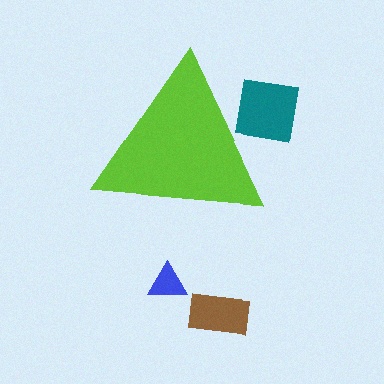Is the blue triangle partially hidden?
No, the blue triangle is fully visible.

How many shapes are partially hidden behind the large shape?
1 shape is partially hidden.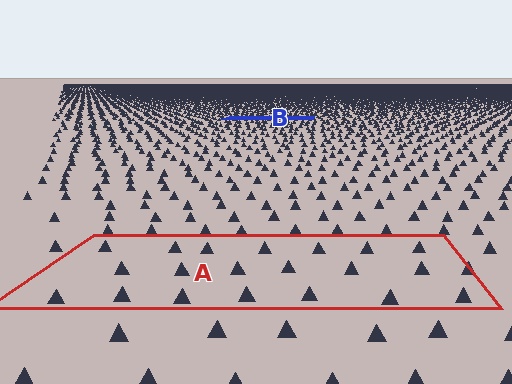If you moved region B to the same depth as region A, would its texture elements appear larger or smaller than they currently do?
They would appear larger. At a closer depth, the same texture elements are projected at a bigger on-screen size.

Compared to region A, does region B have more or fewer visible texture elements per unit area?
Region B has more texture elements per unit area — they are packed more densely because it is farther away.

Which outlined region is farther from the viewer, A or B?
Region B is farther from the viewer — the texture elements inside it appear smaller and more densely packed.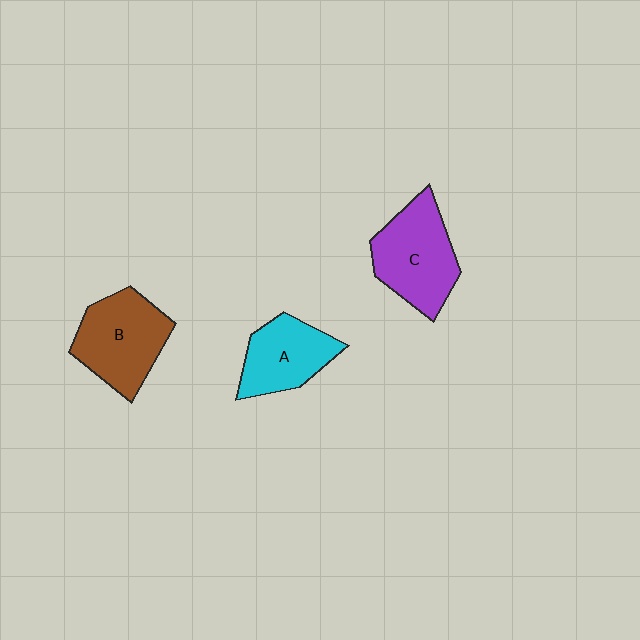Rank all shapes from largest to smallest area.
From largest to smallest: C (purple), B (brown), A (cyan).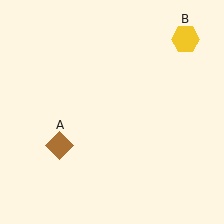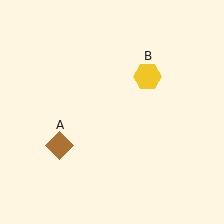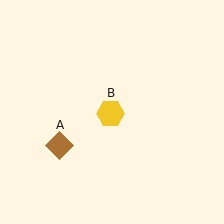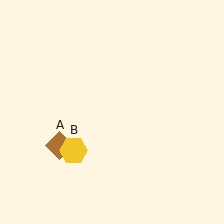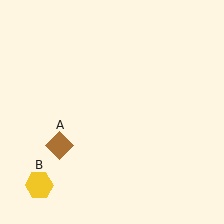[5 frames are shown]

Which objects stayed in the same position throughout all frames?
Brown diamond (object A) remained stationary.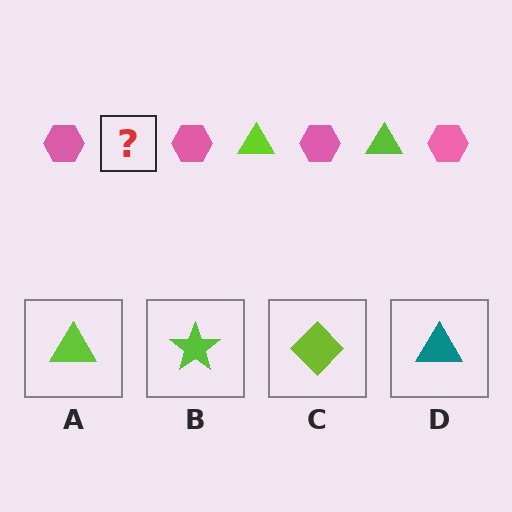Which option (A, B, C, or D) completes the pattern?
A.